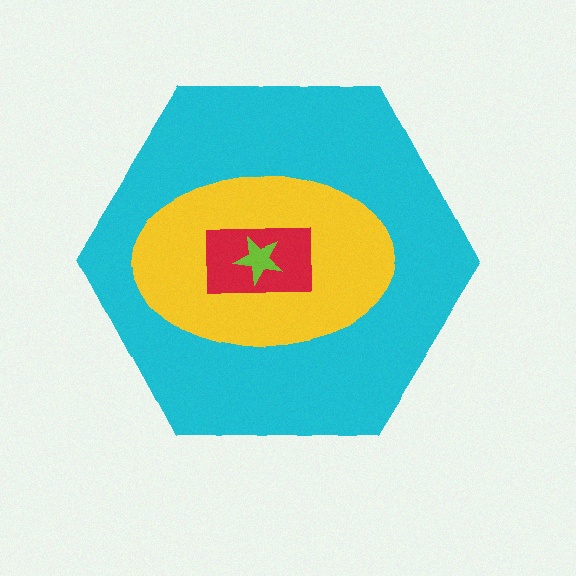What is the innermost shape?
The lime star.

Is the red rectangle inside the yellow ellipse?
Yes.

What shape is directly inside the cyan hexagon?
The yellow ellipse.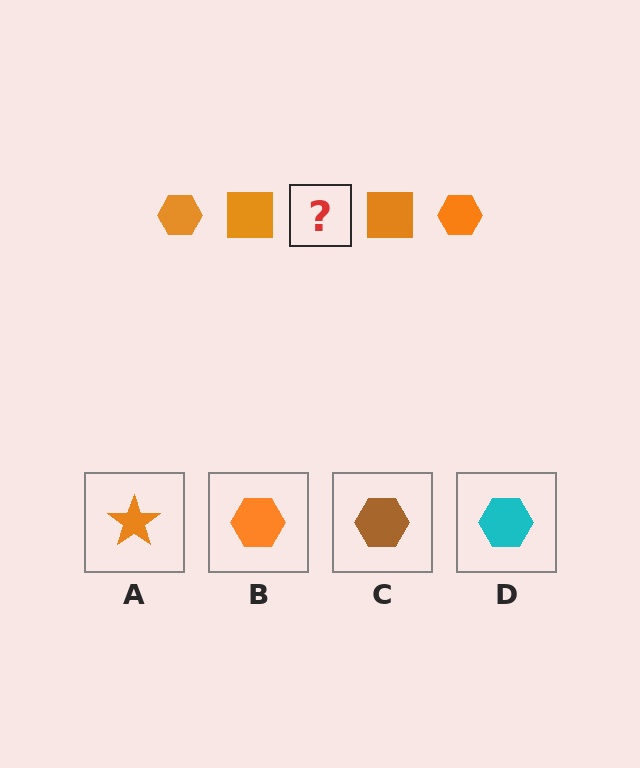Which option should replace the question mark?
Option B.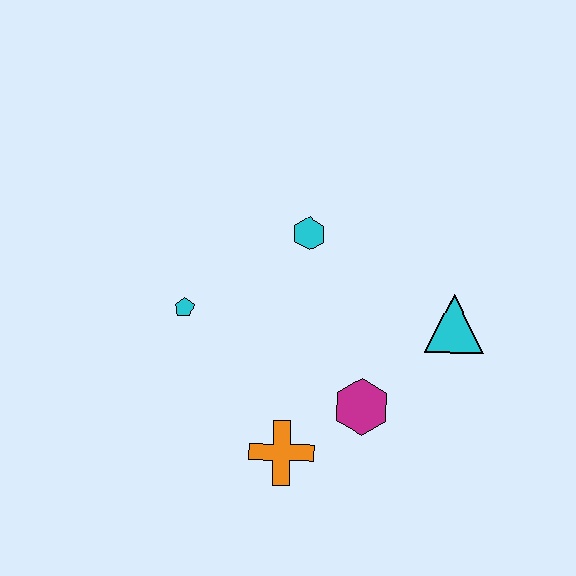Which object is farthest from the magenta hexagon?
The cyan pentagon is farthest from the magenta hexagon.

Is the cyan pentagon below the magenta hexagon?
No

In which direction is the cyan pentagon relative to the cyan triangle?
The cyan pentagon is to the left of the cyan triangle.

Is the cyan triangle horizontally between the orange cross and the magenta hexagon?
No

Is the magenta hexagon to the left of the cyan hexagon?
No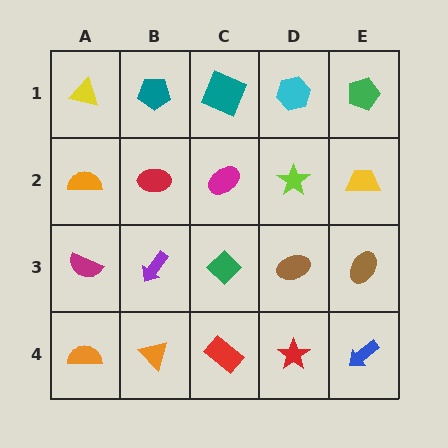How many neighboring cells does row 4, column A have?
2.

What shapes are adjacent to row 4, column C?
A green diamond (row 3, column C), an orange triangle (row 4, column B), a red star (row 4, column D).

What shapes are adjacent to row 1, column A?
An orange semicircle (row 2, column A), a teal pentagon (row 1, column B).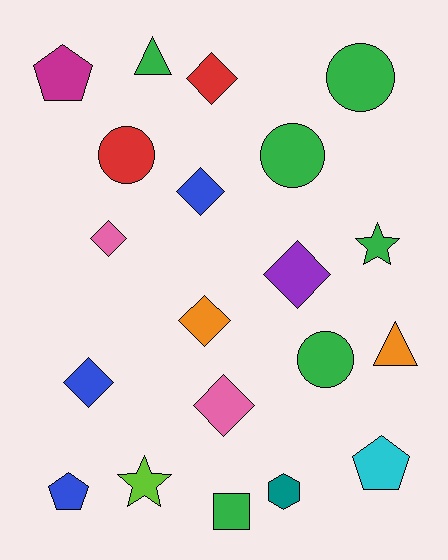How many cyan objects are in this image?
There is 1 cyan object.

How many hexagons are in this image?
There is 1 hexagon.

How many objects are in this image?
There are 20 objects.